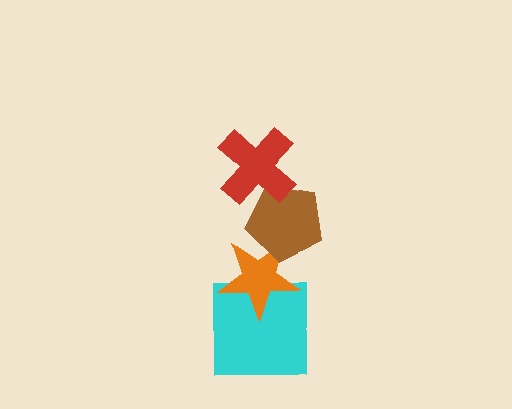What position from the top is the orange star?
The orange star is 3rd from the top.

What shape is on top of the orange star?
The brown pentagon is on top of the orange star.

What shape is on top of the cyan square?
The orange star is on top of the cyan square.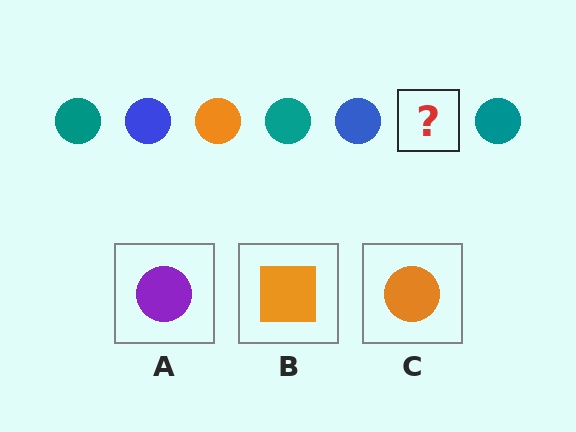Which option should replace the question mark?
Option C.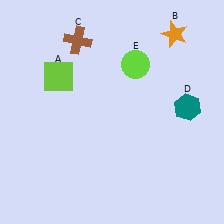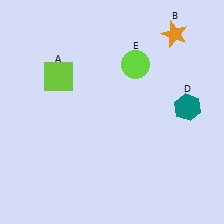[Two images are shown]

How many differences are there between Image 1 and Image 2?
There is 1 difference between the two images.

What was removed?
The brown cross (C) was removed in Image 2.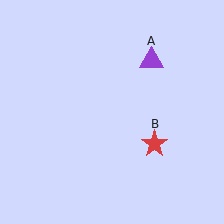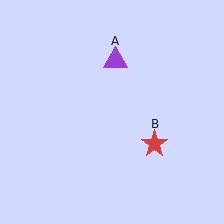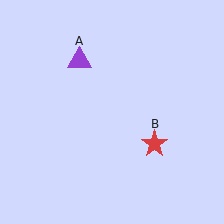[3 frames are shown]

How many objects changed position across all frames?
1 object changed position: purple triangle (object A).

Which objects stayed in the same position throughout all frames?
Red star (object B) remained stationary.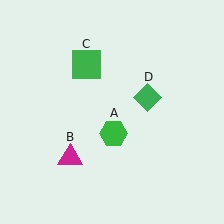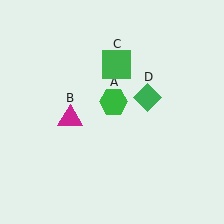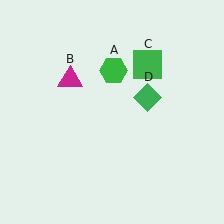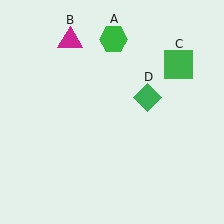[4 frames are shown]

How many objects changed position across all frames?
3 objects changed position: green hexagon (object A), magenta triangle (object B), green square (object C).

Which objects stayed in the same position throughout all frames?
Green diamond (object D) remained stationary.